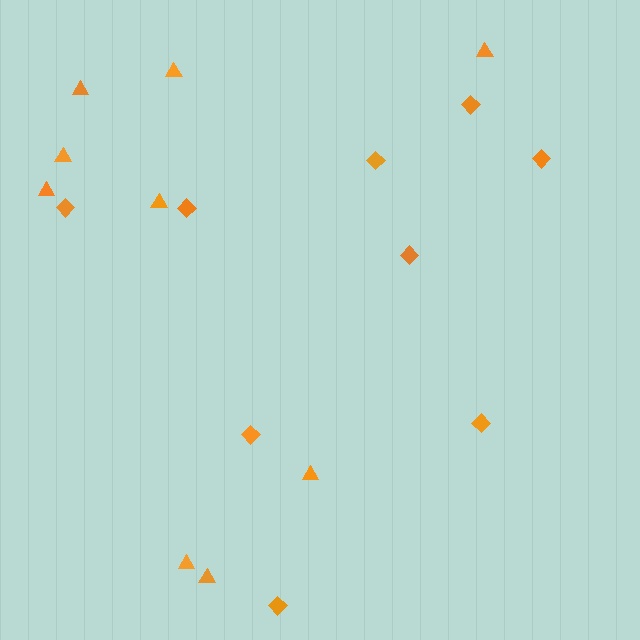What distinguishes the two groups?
There are 2 groups: one group of triangles (9) and one group of diamonds (9).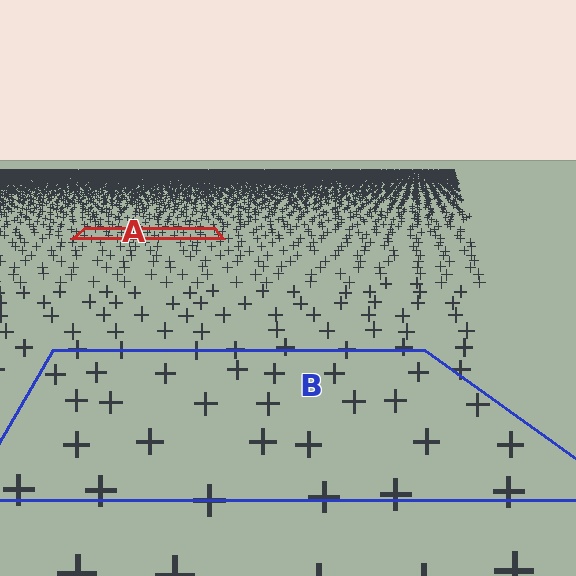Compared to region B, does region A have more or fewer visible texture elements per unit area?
Region A has more texture elements per unit area — they are packed more densely because it is farther away.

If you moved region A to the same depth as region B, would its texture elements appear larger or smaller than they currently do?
They would appear larger. At a closer depth, the same texture elements are projected at a bigger on-screen size.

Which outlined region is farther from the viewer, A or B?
Region A is farther from the viewer — the texture elements inside it appear smaller and more densely packed.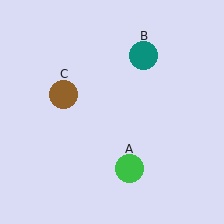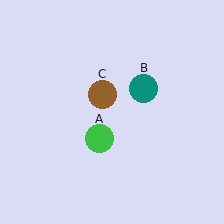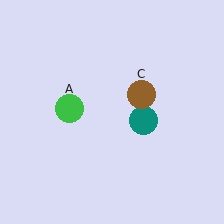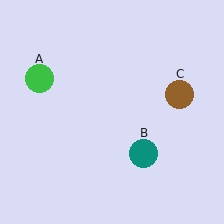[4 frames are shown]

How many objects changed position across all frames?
3 objects changed position: green circle (object A), teal circle (object B), brown circle (object C).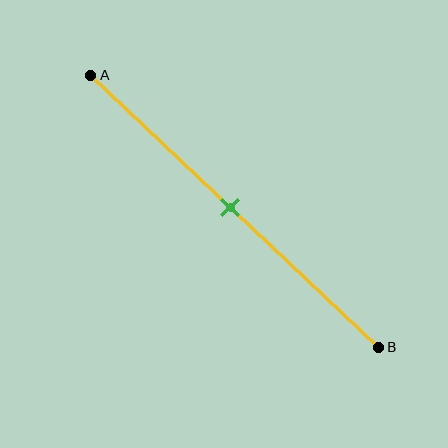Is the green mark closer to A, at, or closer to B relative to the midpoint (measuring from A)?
The green mark is approximately at the midpoint of segment AB.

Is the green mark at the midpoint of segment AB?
Yes, the mark is approximately at the midpoint.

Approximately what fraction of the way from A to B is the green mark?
The green mark is approximately 50% of the way from A to B.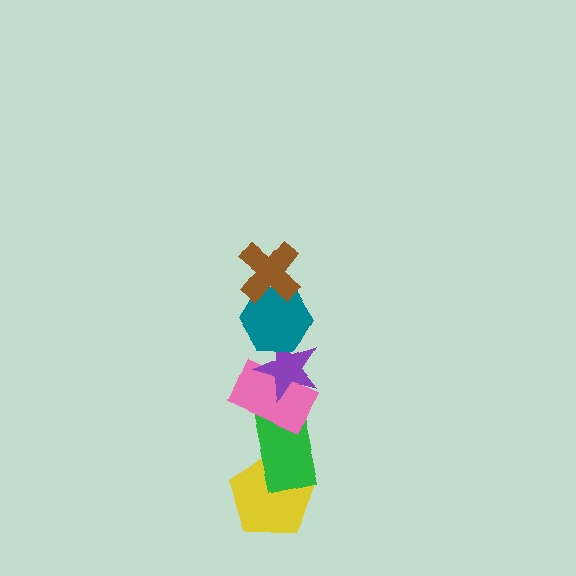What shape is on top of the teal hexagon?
The brown cross is on top of the teal hexagon.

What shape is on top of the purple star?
The teal hexagon is on top of the purple star.